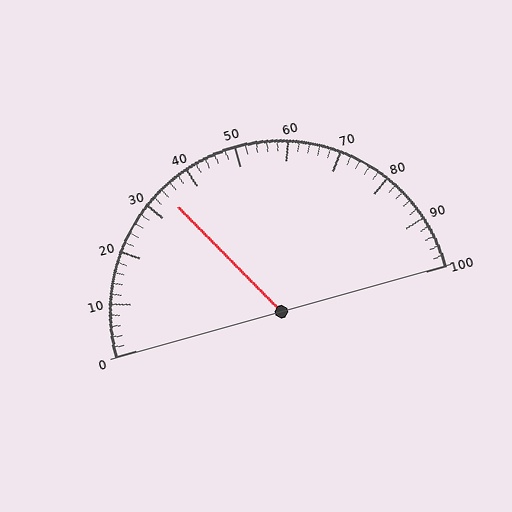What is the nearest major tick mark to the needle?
The nearest major tick mark is 30.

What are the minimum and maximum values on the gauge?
The gauge ranges from 0 to 100.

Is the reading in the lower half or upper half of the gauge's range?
The reading is in the lower half of the range (0 to 100).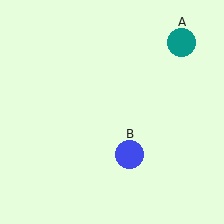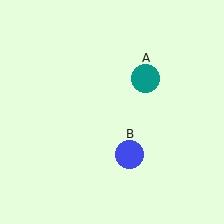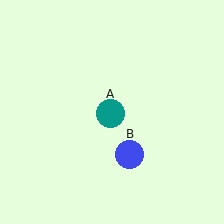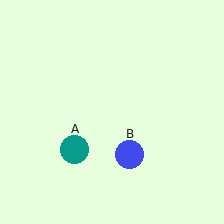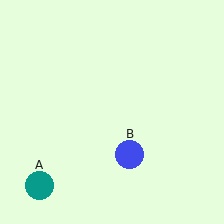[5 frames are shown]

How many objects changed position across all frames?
1 object changed position: teal circle (object A).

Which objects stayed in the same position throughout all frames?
Blue circle (object B) remained stationary.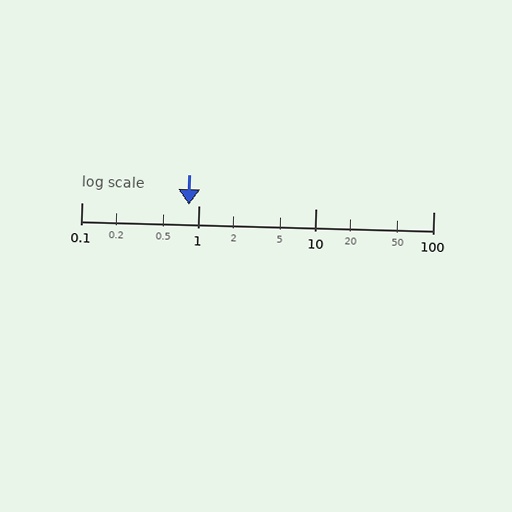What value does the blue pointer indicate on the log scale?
The pointer indicates approximately 0.83.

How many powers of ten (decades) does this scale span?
The scale spans 3 decades, from 0.1 to 100.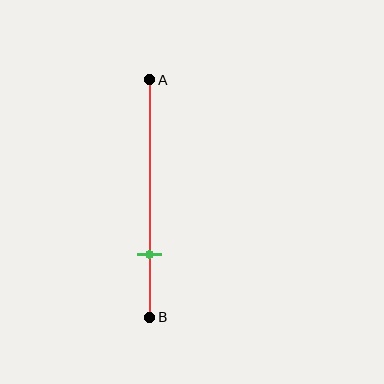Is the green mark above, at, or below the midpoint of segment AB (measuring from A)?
The green mark is below the midpoint of segment AB.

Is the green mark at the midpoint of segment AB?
No, the mark is at about 75% from A, not at the 50% midpoint.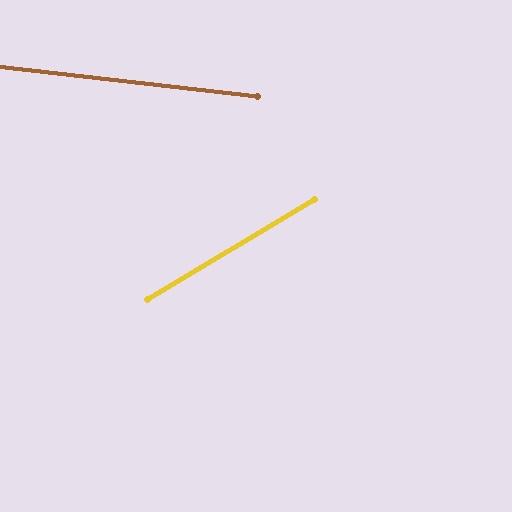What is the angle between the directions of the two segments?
Approximately 37 degrees.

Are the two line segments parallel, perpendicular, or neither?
Neither parallel nor perpendicular — they differ by about 37°.